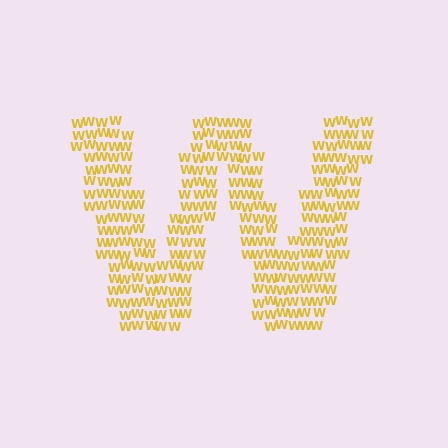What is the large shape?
The large shape is the letter W.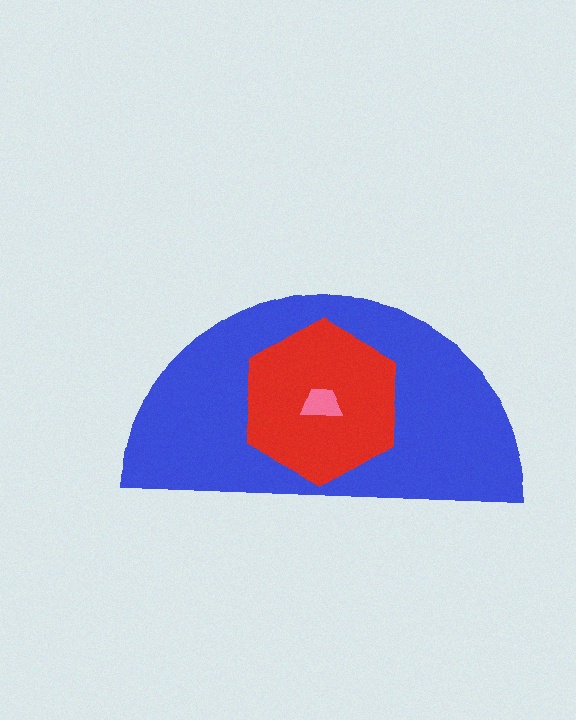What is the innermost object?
The pink trapezoid.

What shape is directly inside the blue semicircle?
The red hexagon.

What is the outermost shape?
The blue semicircle.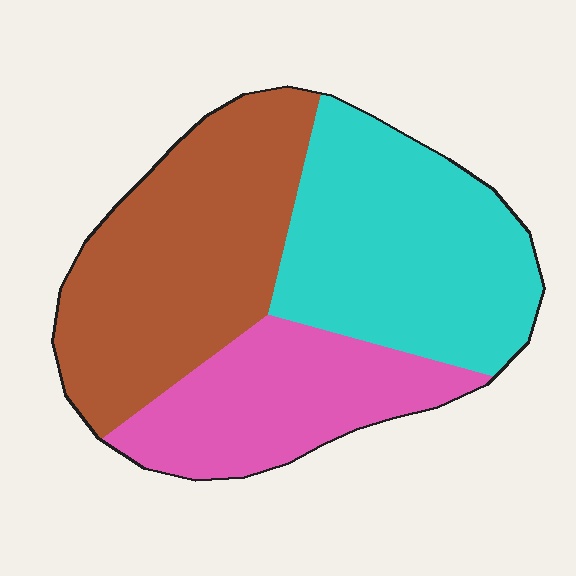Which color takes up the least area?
Pink, at roughly 25%.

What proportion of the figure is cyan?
Cyan covers 37% of the figure.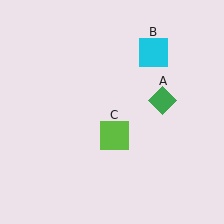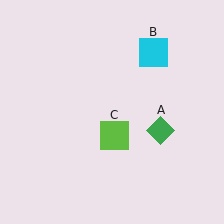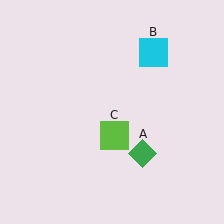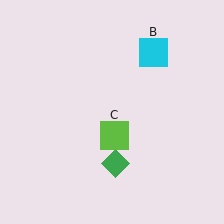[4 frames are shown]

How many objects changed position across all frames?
1 object changed position: green diamond (object A).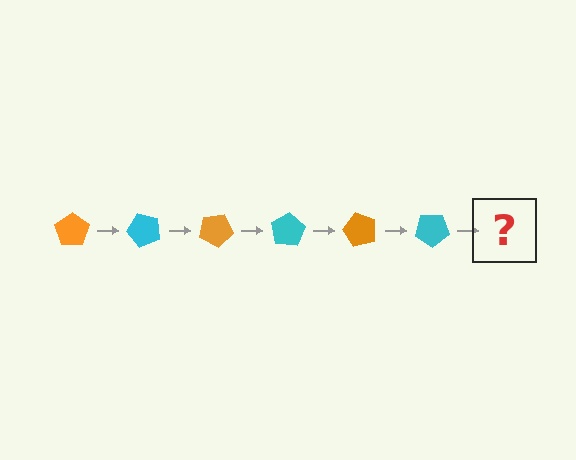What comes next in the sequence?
The next element should be an orange pentagon, rotated 300 degrees from the start.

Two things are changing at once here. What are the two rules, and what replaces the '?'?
The two rules are that it rotates 50 degrees each step and the color cycles through orange and cyan. The '?' should be an orange pentagon, rotated 300 degrees from the start.